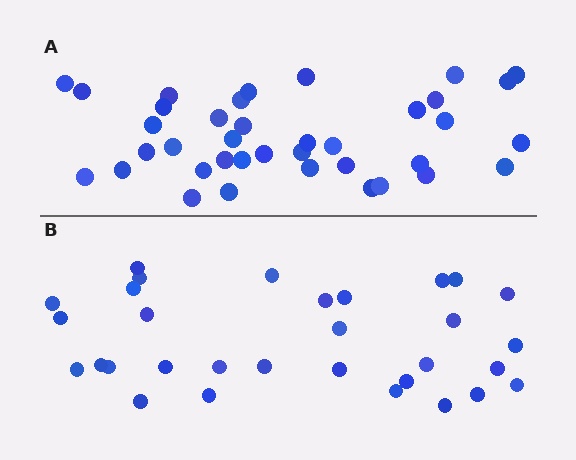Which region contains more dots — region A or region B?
Region A (the top region) has more dots.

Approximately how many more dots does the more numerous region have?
Region A has roughly 8 or so more dots than region B.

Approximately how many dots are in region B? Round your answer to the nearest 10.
About 30 dots. (The exact count is 31, which rounds to 30.)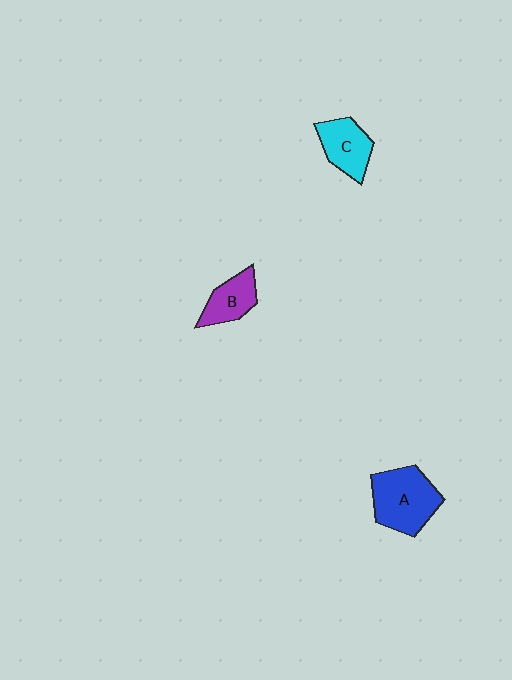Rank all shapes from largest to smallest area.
From largest to smallest: A (blue), C (cyan), B (purple).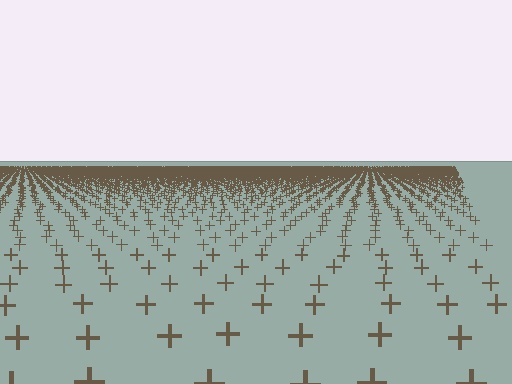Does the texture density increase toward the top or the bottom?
Density increases toward the top.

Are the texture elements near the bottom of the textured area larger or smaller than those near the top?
Larger. Near the bottom, elements are closer to the viewer and appear at a bigger on-screen size.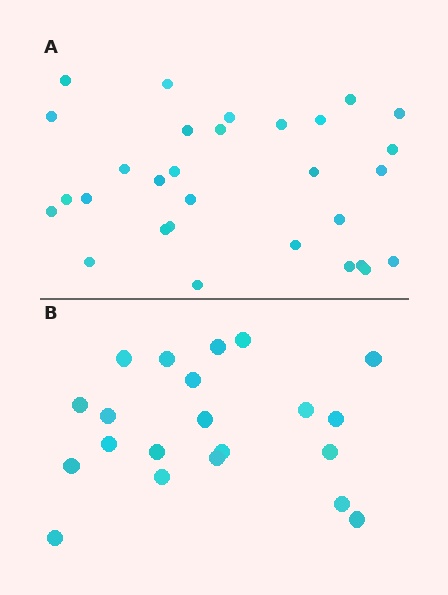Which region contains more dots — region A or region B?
Region A (the top region) has more dots.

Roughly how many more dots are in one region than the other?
Region A has roughly 8 or so more dots than region B.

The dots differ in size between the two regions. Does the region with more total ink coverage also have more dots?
No. Region B has more total ink coverage because its dots are larger, but region A actually contains more individual dots. Total area can be misleading — the number of items is what matters here.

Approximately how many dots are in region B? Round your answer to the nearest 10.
About 20 dots. (The exact count is 21, which rounds to 20.)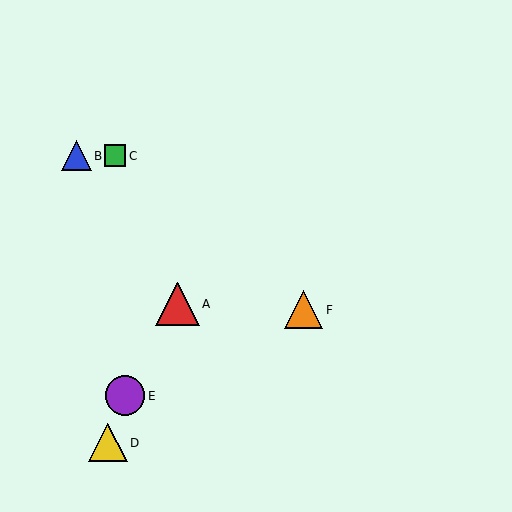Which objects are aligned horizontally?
Objects B, C are aligned horizontally.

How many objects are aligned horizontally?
2 objects (B, C) are aligned horizontally.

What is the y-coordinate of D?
Object D is at y≈443.